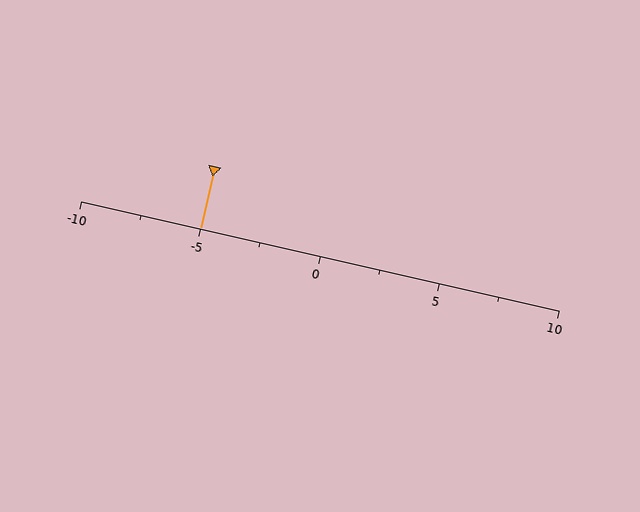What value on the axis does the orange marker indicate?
The marker indicates approximately -5.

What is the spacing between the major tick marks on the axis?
The major ticks are spaced 5 apart.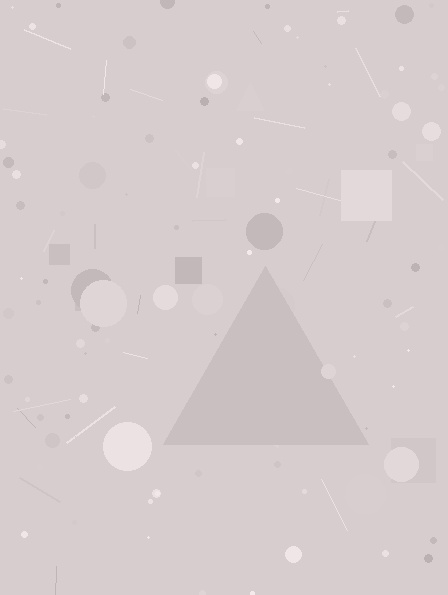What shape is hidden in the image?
A triangle is hidden in the image.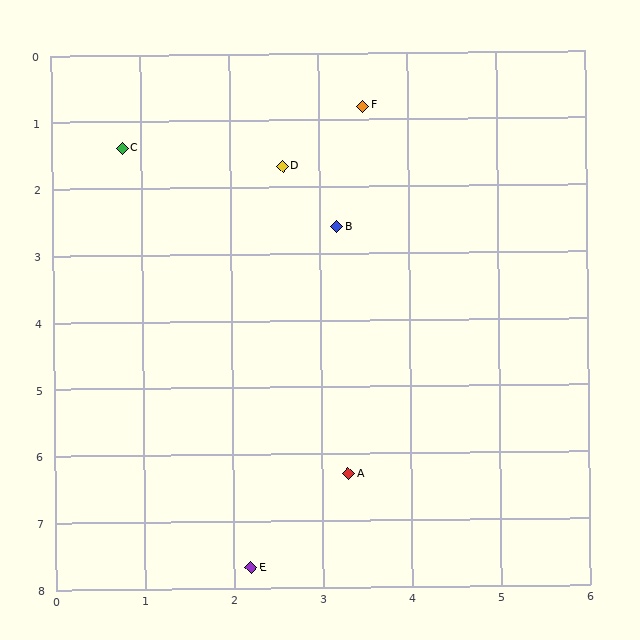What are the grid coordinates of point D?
Point D is at approximately (2.6, 1.7).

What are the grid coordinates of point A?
Point A is at approximately (3.3, 6.3).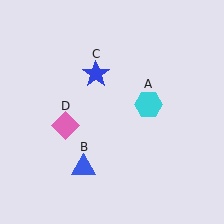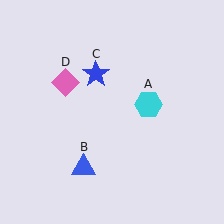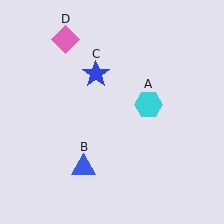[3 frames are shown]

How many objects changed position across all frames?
1 object changed position: pink diamond (object D).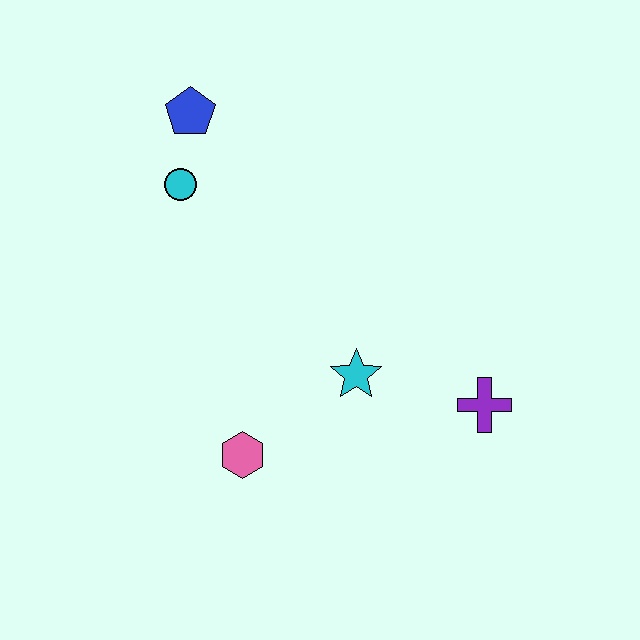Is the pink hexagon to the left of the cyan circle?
No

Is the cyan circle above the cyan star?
Yes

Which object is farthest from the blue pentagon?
The purple cross is farthest from the blue pentagon.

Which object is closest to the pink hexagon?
The cyan star is closest to the pink hexagon.